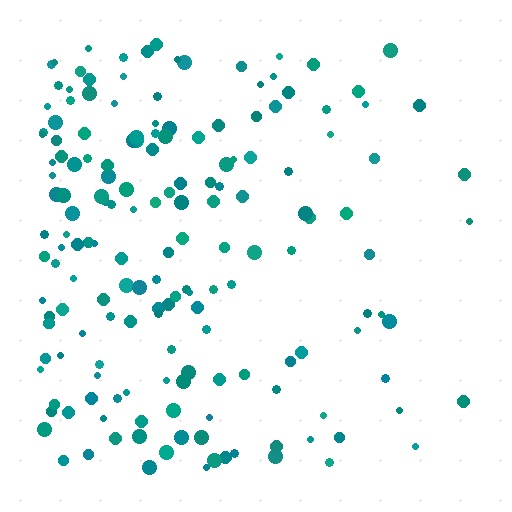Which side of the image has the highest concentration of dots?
The left.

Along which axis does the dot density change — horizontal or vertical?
Horizontal.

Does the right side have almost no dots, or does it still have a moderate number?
Still a moderate number, just noticeably fewer than the left.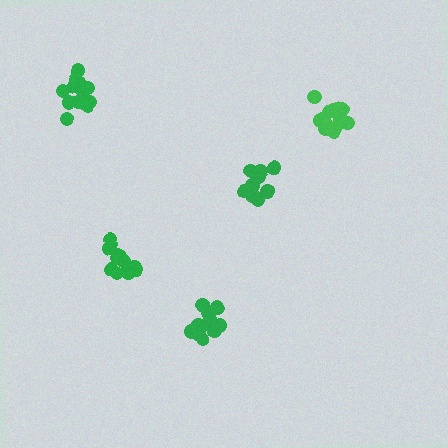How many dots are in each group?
Group 1: 16 dots, Group 2: 16 dots, Group 3: 12 dots, Group 4: 12 dots, Group 5: 11 dots (67 total).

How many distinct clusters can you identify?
There are 5 distinct clusters.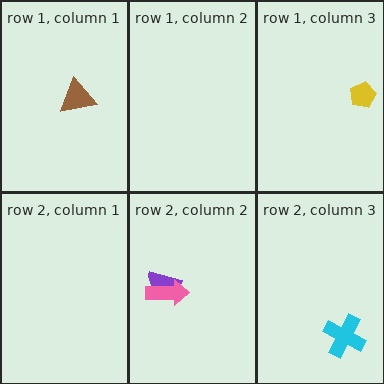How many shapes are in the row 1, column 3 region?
1.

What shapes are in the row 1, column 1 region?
The brown triangle.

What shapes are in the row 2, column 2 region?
The purple semicircle, the pink arrow.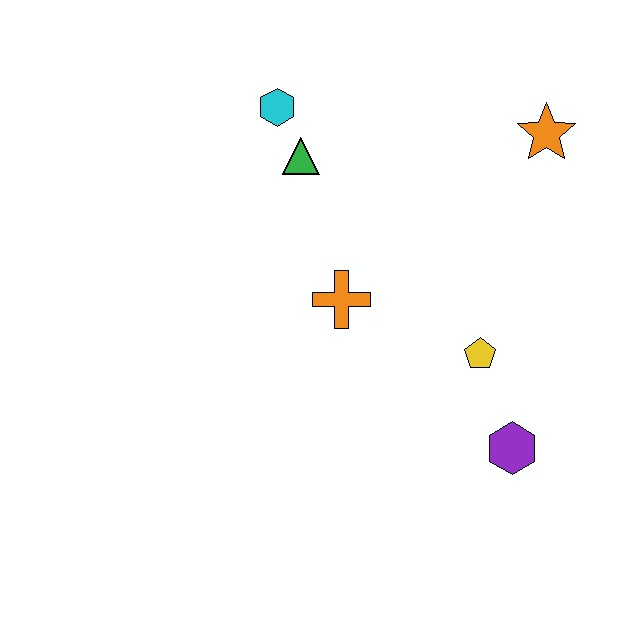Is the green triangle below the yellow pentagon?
No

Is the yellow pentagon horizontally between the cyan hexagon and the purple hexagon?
Yes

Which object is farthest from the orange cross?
The orange star is farthest from the orange cross.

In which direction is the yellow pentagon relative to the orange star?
The yellow pentagon is below the orange star.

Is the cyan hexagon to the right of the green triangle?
No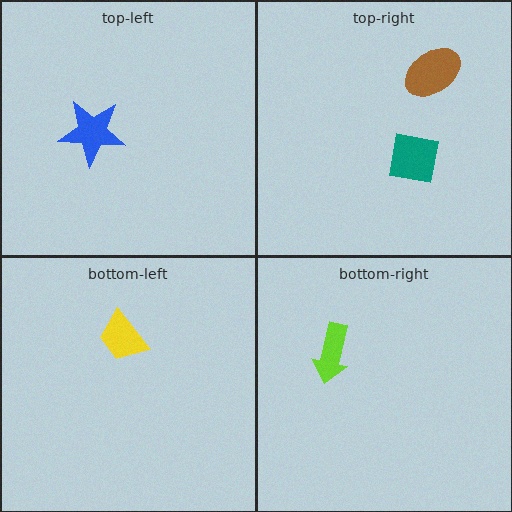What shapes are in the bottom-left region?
The yellow trapezoid.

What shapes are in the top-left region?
The blue star.